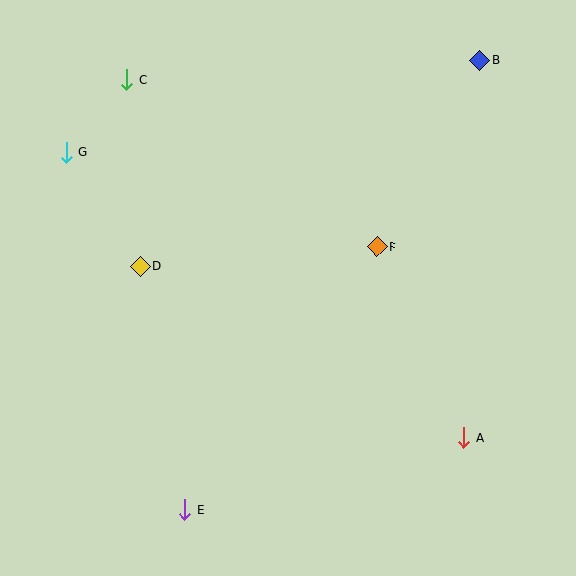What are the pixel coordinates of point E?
Point E is at (184, 509).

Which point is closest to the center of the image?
Point F at (377, 247) is closest to the center.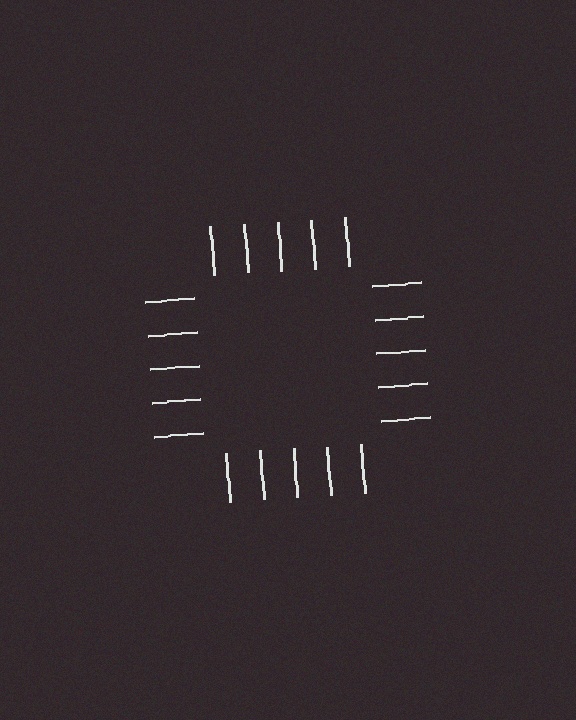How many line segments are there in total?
20 — 5 along each of the 4 edges.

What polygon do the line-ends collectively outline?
An illusory square — the line segments terminate on its edges but no continuous stroke is drawn.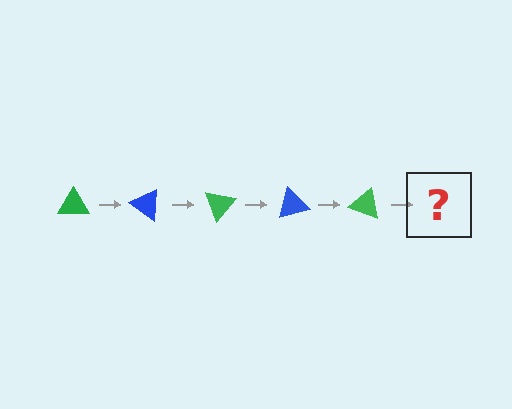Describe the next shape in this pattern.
It should be a blue triangle, rotated 175 degrees from the start.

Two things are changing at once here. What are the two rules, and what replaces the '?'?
The two rules are that it rotates 35 degrees each step and the color cycles through green and blue. The '?' should be a blue triangle, rotated 175 degrees from the start.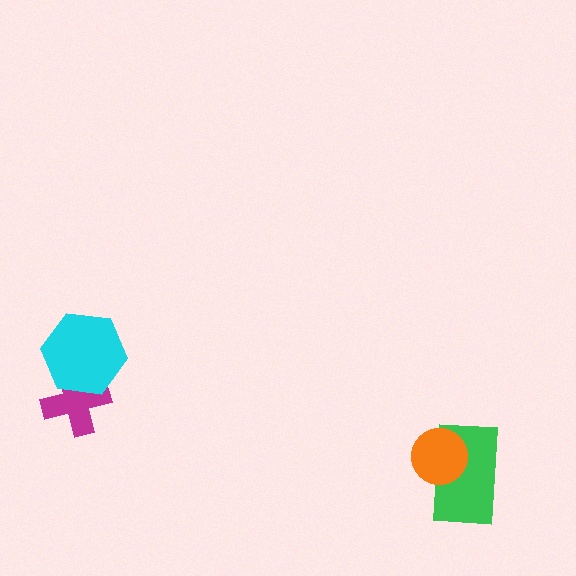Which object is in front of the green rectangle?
The orange circle is in front of the green rectangle.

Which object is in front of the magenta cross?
The cyan hexagon is in front of the magenta cross.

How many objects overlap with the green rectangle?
1 object overlaps with the green rectangle.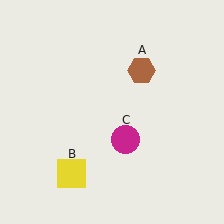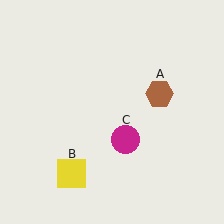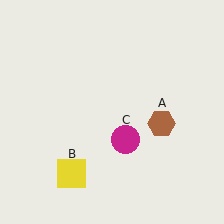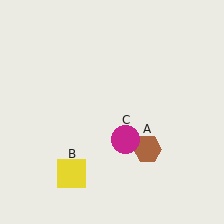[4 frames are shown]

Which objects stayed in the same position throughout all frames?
Yellow square (object B) and magenta circle (object C) remained stationary.